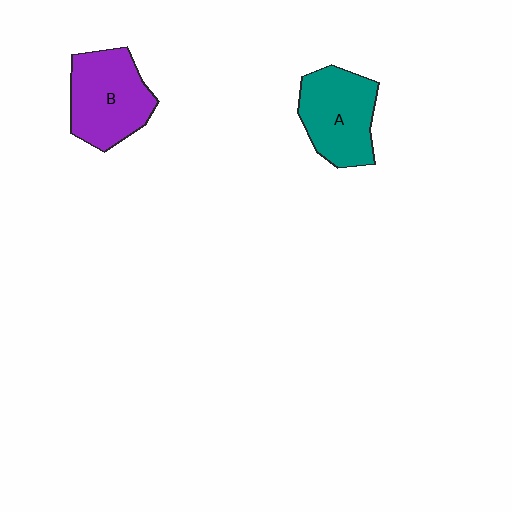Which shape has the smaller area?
Shape A (teal).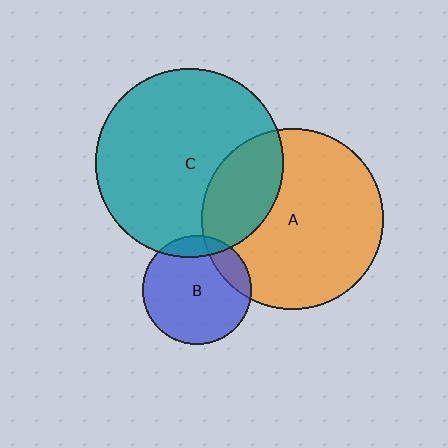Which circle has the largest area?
Circle C (teal).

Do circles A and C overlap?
Yes.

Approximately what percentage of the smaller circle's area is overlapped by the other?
Approximately 25%.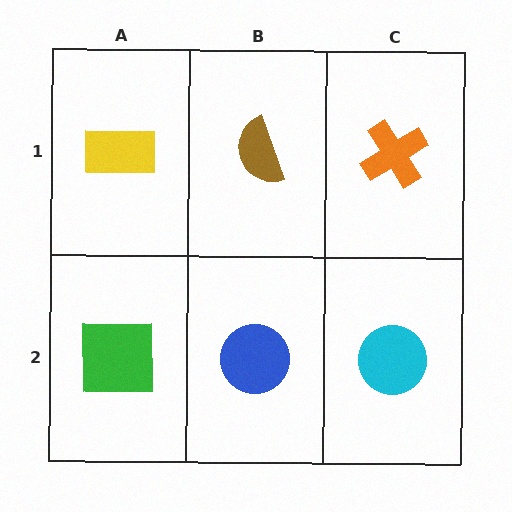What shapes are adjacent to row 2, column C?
An orange cross (row 1, column C), a blue circle (row 2, column B).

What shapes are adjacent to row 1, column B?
A blue circle (row 2, column B), a yellow rectangle (row 1, column A), an orange cross (row 1, column C).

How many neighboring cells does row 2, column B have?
3.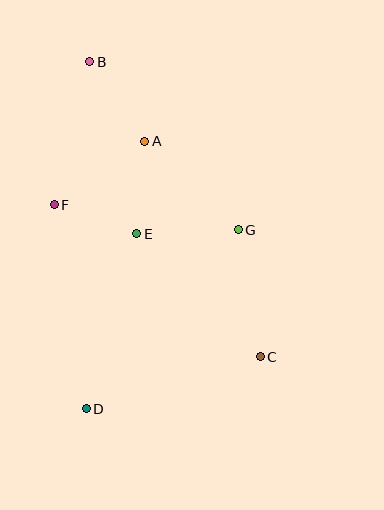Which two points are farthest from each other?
Points B and D are farthest from each other.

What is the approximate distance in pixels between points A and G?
The distance between A and G is approximately 129 pixels.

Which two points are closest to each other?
Points E and F are closest to each other.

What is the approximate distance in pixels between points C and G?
The distance between C and G is approximately 129 pixels.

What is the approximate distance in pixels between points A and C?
The distance between A and C is approximately 244 pixels.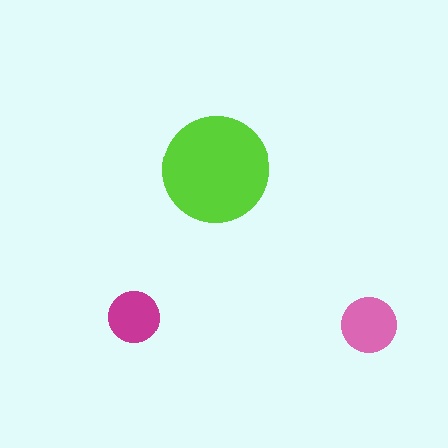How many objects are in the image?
There are 3 objects in the image.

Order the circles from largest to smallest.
the lime one, the pink one, the magenta one.